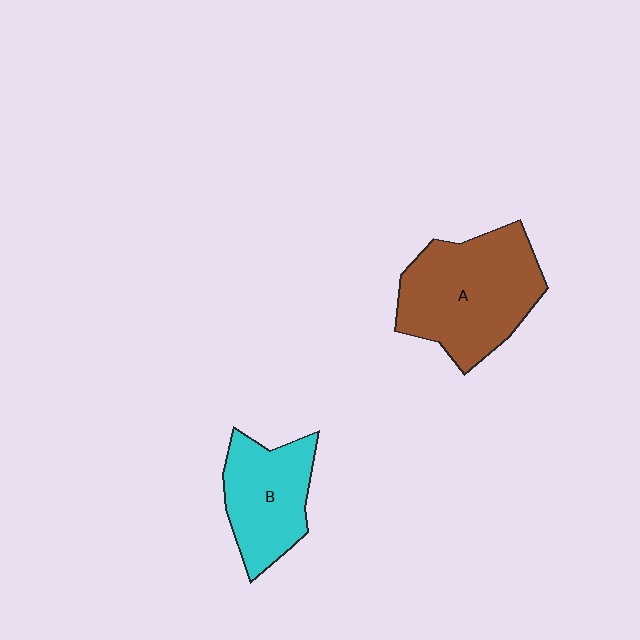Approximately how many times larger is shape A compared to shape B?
Approximately 1.5 times.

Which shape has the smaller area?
Shape B (cyan).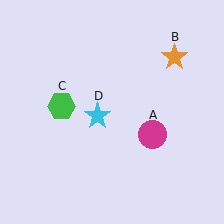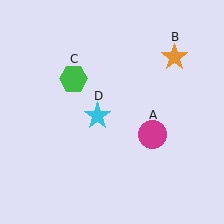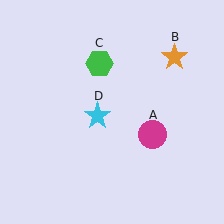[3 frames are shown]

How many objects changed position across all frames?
1 object changed position: green hexagon (object C).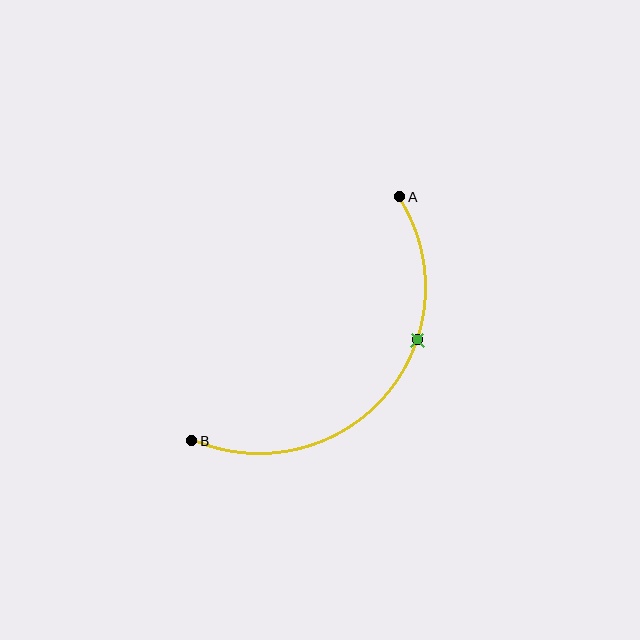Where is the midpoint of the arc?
The arc midpoint is the point on the curve farthest from the straight line joining A and B. It sits below and to the right of that line.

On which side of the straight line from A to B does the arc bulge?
The arc bulges below and to the right of the straight line connecting A and B.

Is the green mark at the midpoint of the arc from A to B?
No. The green mark lies on the arc but is closer to endpoint A. The arc midpoint would be at the point on the curve equidistant along the arc from both A and B.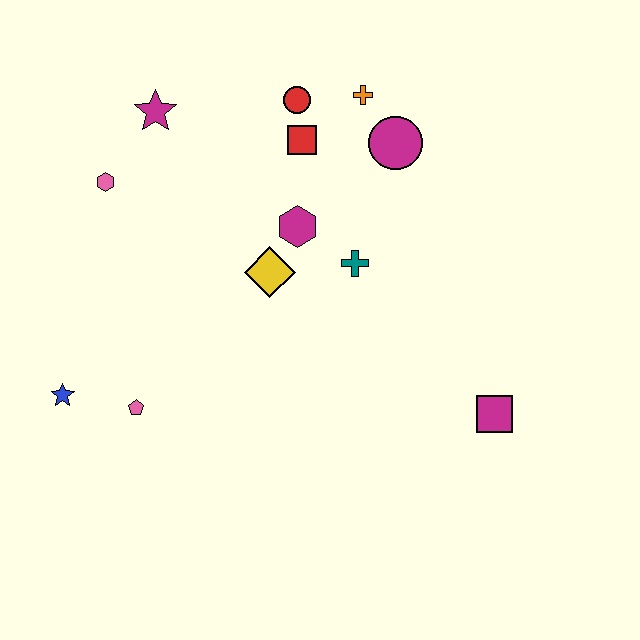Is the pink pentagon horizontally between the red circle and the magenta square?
No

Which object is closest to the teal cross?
The magenta hexagon is closest to the teal cross.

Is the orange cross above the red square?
Yes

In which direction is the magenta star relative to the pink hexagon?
The magenta star is above the pink hexagon.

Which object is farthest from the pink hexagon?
The magenta square is farthest from the pink hexagon.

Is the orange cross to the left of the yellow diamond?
No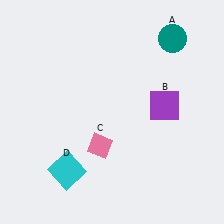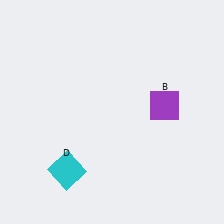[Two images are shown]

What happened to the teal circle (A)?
The teal circle (A) was removed in Image 2. It was in the top-right area of Image 1.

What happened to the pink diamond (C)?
The pink diamond (C) was removed in Image 2. It was in the bottom-left area of Image 1.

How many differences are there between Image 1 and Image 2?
There are 2 differences between the two images.